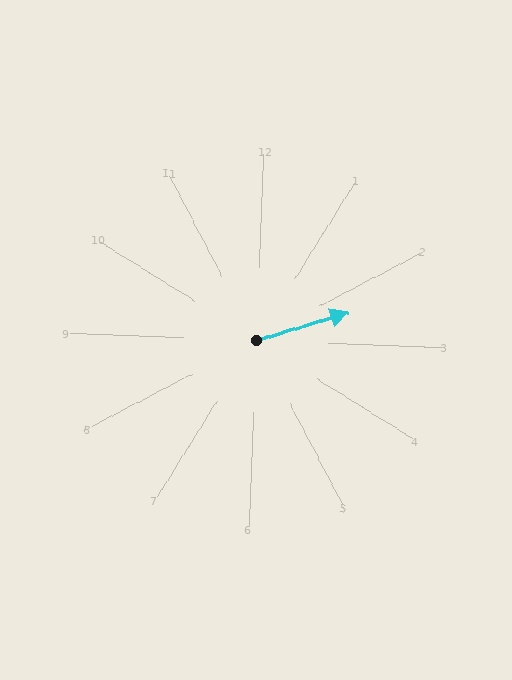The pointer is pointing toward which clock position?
Roughly 2 o'clock.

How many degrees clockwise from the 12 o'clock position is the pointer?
Approximately 71 degrees.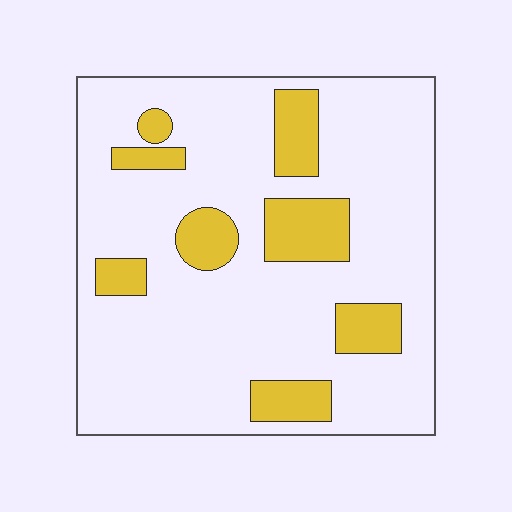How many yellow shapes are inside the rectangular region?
8.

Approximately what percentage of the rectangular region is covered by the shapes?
Approximately 20%.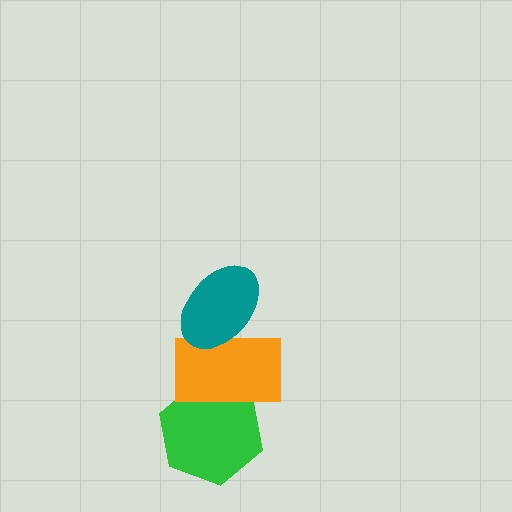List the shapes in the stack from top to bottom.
From top to bottom: the teal ellipse, the orange rectangle, the green hexagon.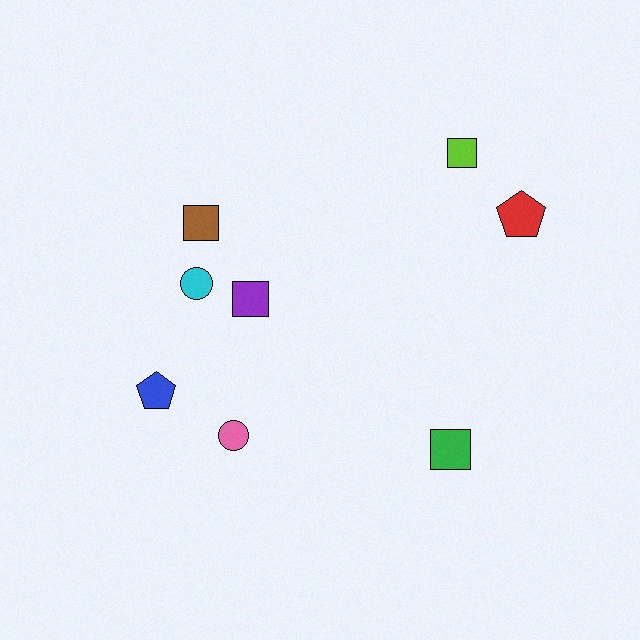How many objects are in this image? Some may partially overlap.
There are 8 objects.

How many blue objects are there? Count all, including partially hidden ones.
There is 1 blue object.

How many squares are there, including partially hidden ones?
There are 4 squares.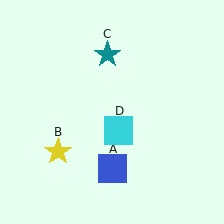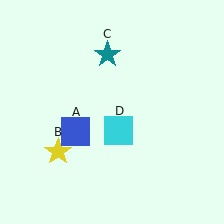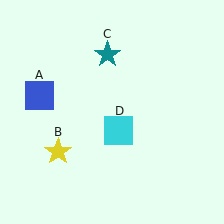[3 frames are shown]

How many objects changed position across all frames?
1 object changed position: blue square (object A).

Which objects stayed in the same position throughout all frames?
Yellow star (object B) and teal star (object C) and cyan square (object D) remained stationary.